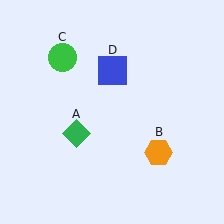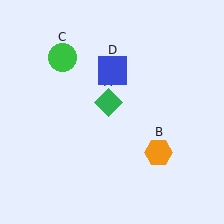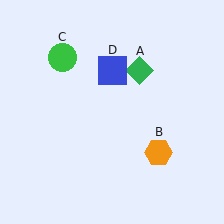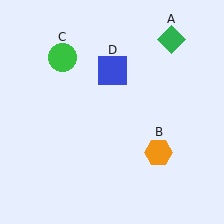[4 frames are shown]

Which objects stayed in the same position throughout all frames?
Orange hexagon (object B) and green circle (object C) and blue square (object D) remained stationary.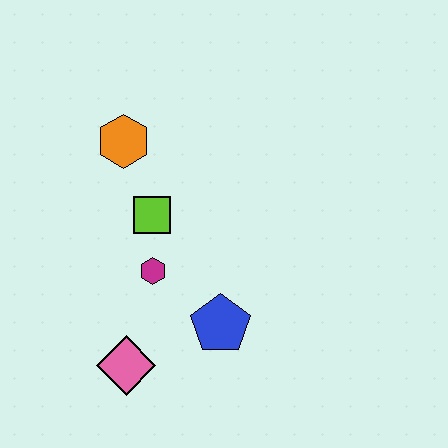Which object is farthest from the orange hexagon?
The pink diamond is farthest from the orange hexagon.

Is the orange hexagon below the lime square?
No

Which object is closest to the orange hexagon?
The lime square is closest to the orange hexagon.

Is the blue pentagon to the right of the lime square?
Yes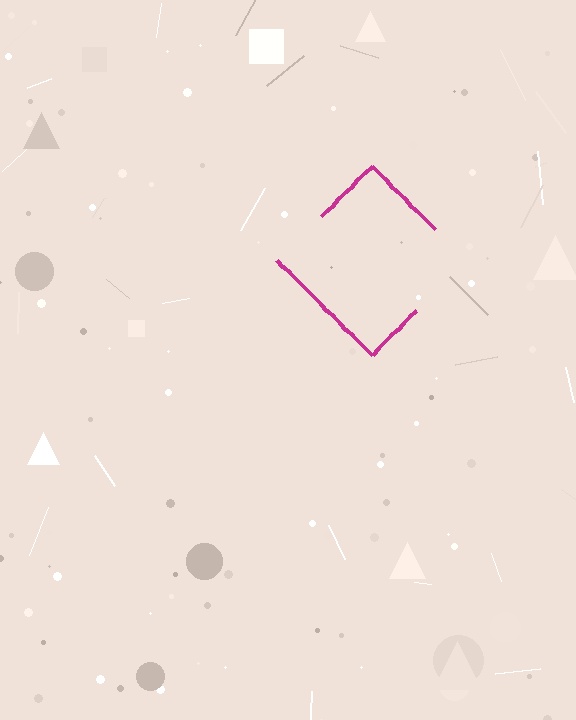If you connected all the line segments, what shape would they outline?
They would outline a diamond.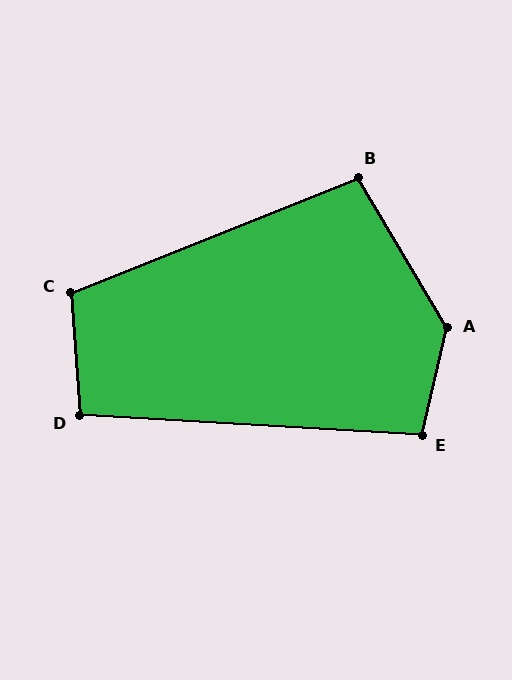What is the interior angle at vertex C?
Approximately 107 degrees (obtuse).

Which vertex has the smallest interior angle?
D, at approximately 98 degrees.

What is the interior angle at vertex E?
Approximately 100 degrees (obtuse).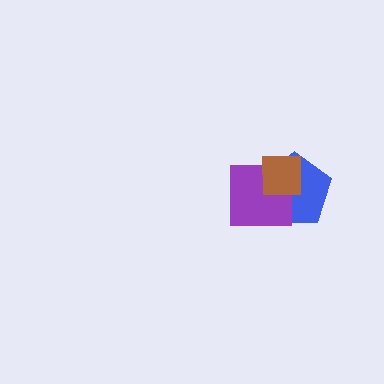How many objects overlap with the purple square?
2 objects overlap with the purple square.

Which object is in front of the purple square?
The brown square is in front of the purple square.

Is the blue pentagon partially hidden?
Yes, it is partially covered by another shape.